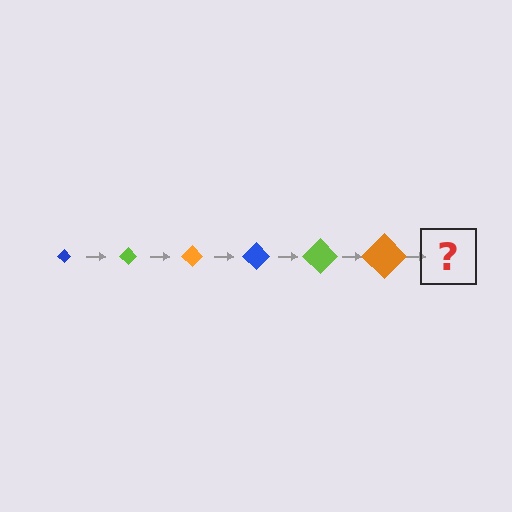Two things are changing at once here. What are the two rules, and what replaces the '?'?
The two rules are that the diamond grows larger each step and the color cycles through blue, lime, and orange. The '?' should be a blue diamond, larger than the previous one.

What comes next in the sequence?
The next element should be a blue diamond, larger than the previous one.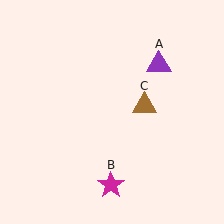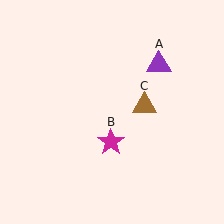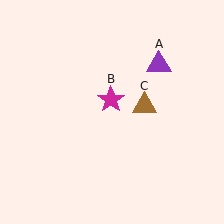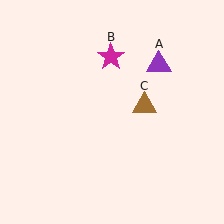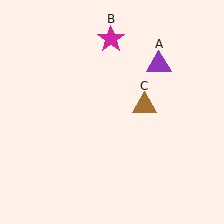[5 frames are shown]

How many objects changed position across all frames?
1 object changed position: magenta star (object B).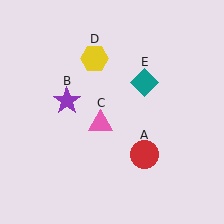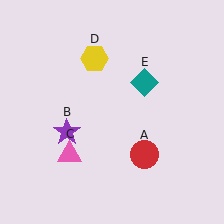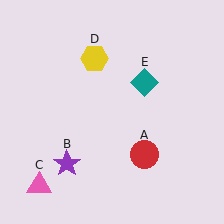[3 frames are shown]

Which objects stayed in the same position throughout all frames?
Red circle (object A) and yellow hexagon (object D) and teal diamond (object E) remained stationary.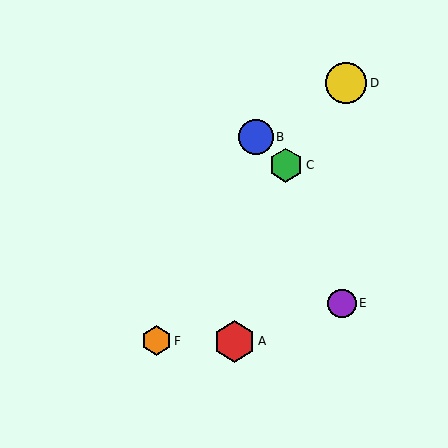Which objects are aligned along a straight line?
Objects C, D, F are aligned along a straight line.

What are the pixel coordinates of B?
Object B is at (256, 137).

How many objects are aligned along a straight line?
3 objects (C, D, F) are aligned along a straight line.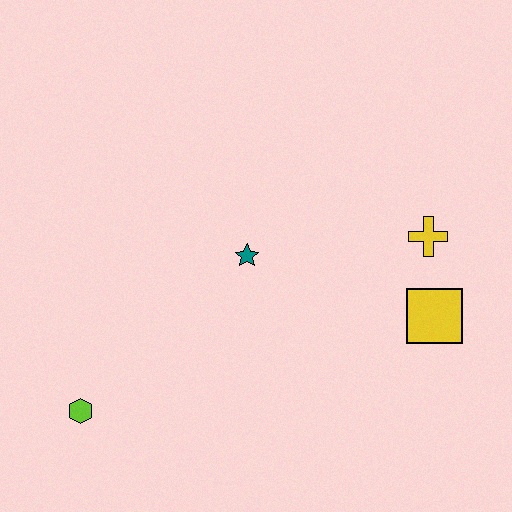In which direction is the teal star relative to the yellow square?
The teal star is to the left of the yellow square.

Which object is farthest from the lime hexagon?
The yellow cross is farthest from the lime hexagon.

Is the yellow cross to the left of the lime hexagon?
No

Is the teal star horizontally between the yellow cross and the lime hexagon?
Yes